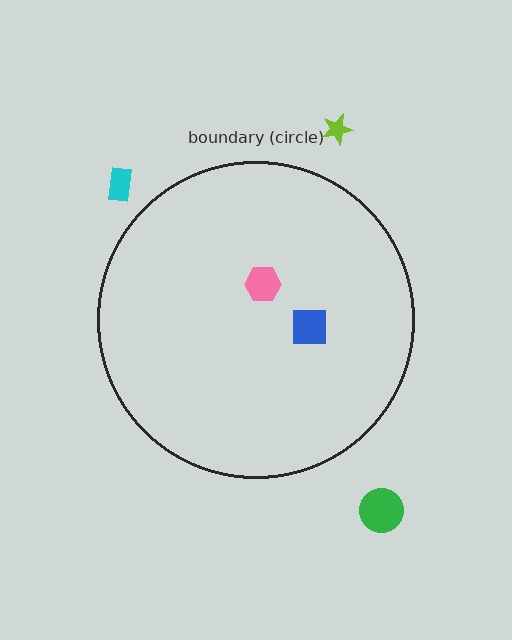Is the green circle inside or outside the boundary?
Outside.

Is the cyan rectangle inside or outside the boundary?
Outside.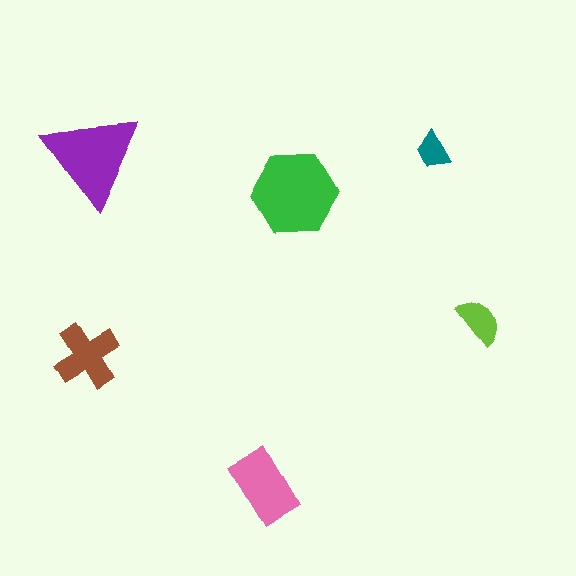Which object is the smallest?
The teal trapezoid.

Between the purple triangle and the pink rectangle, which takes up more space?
The purple triangle.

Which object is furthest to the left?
The brown cross is leftmost.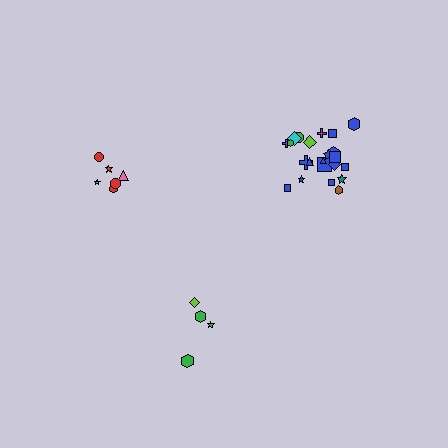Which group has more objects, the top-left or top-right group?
The top-right group.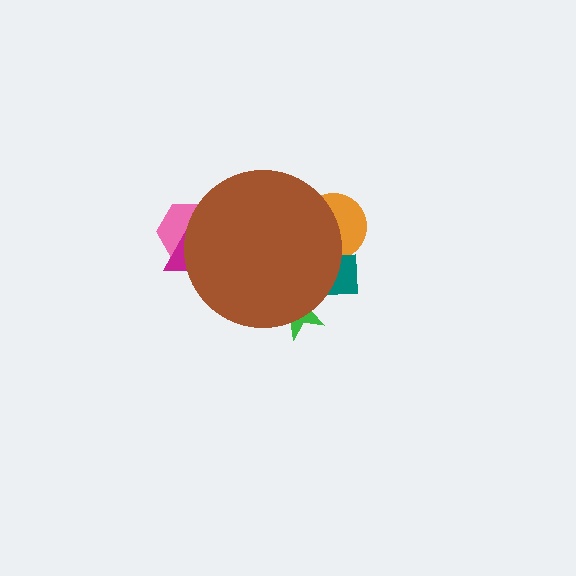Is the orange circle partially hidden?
Yes, the orange circle is partially hidden behind the brown circle.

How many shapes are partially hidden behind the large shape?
5 shapes are partially hidden.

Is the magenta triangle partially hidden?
Yes, the magenta triangle is partially hidden behind the brown circle.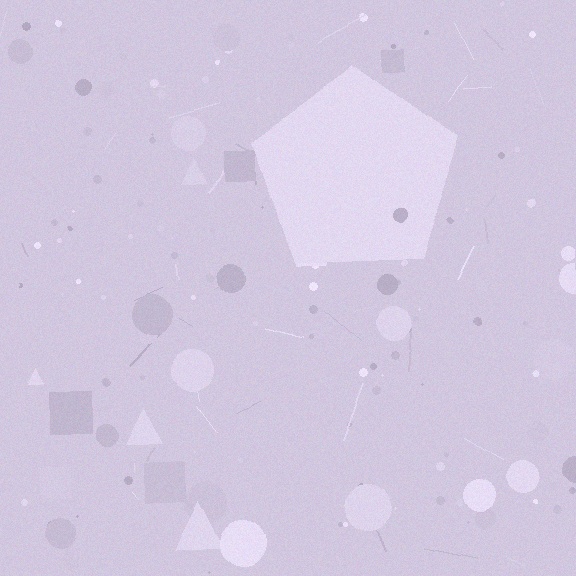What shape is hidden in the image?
A pentagon is hidden in the image.